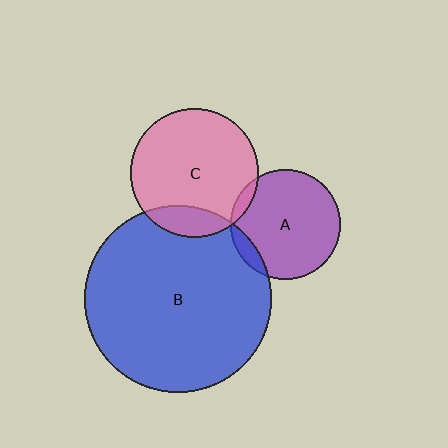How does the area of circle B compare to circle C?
Approximately 2.1 times.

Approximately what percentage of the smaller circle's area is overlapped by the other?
Approximately 15%.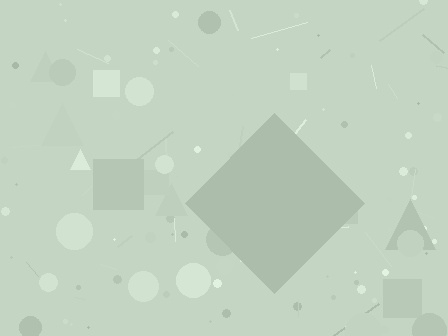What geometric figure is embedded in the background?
A diamond is embedded in the background.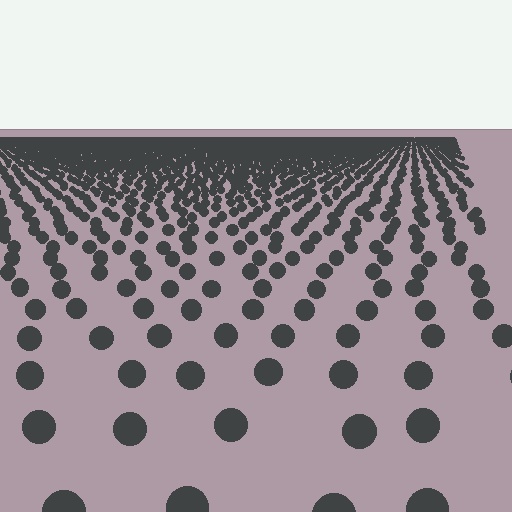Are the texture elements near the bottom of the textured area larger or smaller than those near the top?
Larger. Near the bottom, elements are closer to the viewer and appear at a bigger on-screen size.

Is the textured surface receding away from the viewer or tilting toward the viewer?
The surface is receding away from the viewer. Texture elements get smaller and denser toward the top.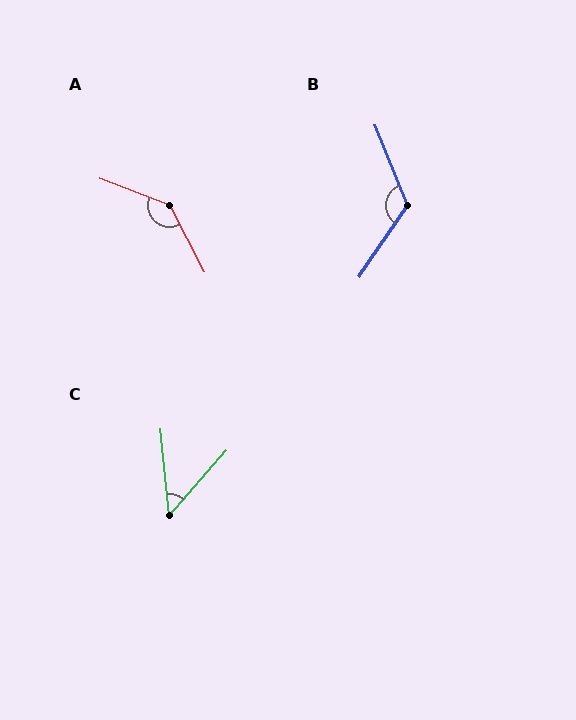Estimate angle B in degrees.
Approximately 124 degrees.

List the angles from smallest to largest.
C (46°), B (124°), A (138°).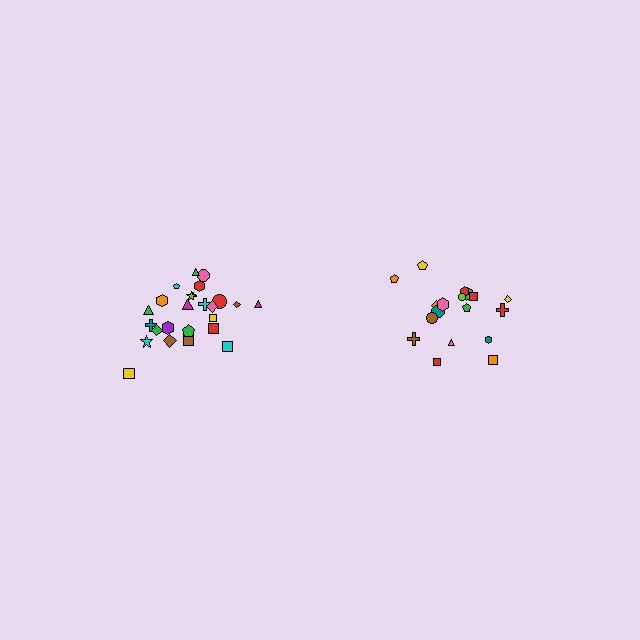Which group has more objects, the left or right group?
The left group.